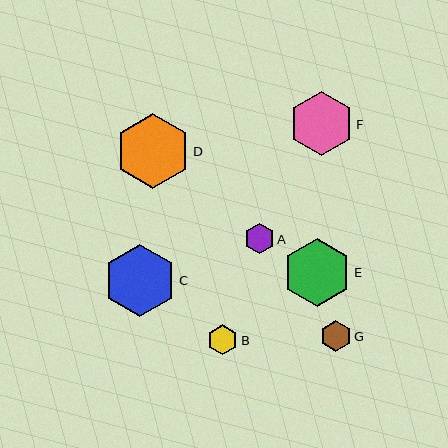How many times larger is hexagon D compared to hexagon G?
Hexagon D is approximately 2.4 times the size of hexagon G.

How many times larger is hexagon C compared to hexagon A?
Hexagon C is approximately 2.4 times the size of hexagon A.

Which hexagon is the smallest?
Hexagon B is the smallest with a size of approximately 30 pixels.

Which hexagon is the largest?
Hexagon D is the largest with a size of approximately 75 pixels.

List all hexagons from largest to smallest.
From largest to smallest: D, C, E, F, G, A, B.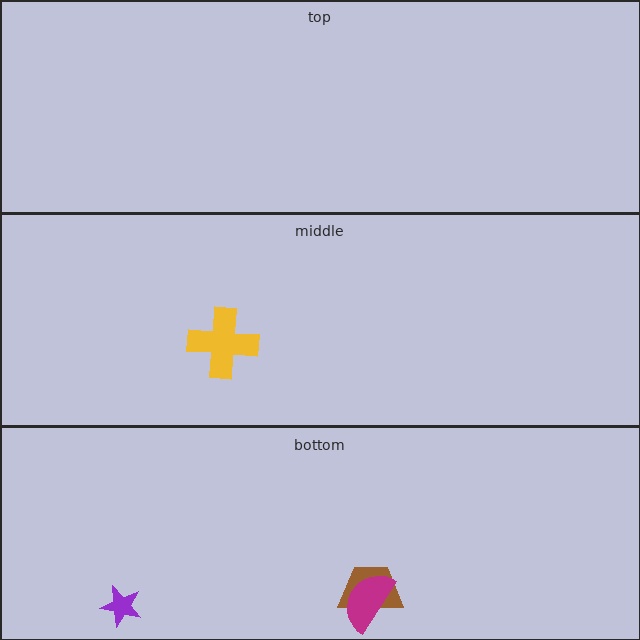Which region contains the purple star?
The bottom region.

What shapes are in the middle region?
The yellow cross.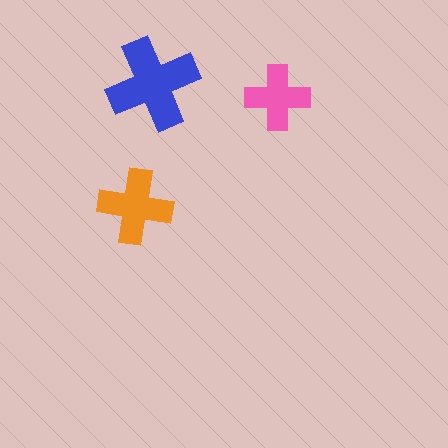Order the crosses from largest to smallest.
the blue one, the orange one, the pink one.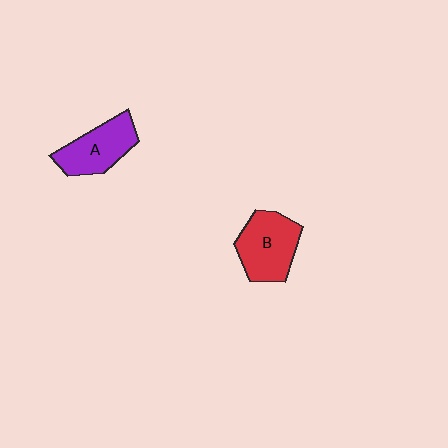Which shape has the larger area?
Shape B (red).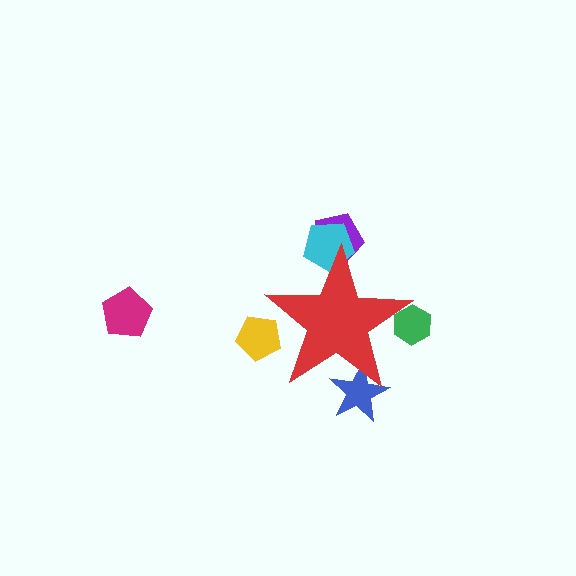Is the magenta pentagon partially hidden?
No, the magenta pentagon is fully visible.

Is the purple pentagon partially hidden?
Yes, the purple pentagon is partially hidden behind the red star.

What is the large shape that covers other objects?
A red star.